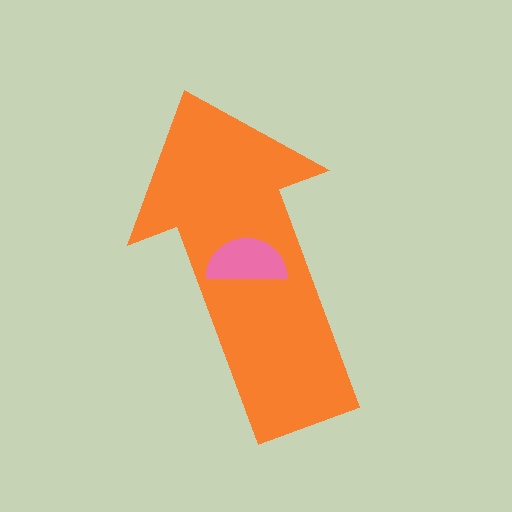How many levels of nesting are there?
2.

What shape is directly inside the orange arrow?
The pink semicircle.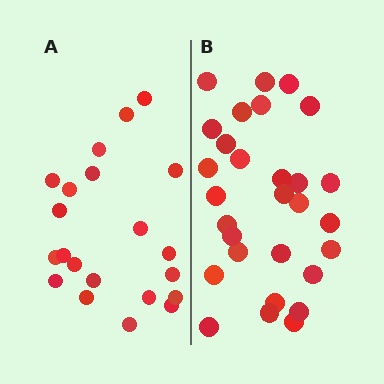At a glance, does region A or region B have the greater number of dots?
Region B (the right region) has more dots.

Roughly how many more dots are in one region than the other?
Region B has roughly 8 or so more dots than region A.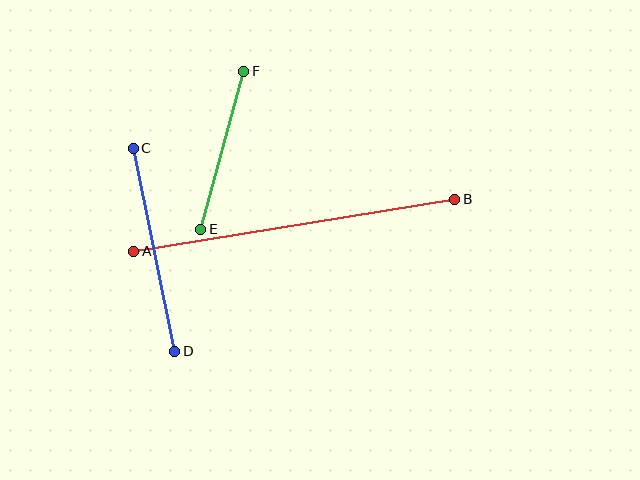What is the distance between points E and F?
The distance is approximately 164 pixels.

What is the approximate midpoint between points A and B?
The midpoint is at approximately (294, 225) pixels.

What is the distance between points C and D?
The distance is approximately 207 pixels.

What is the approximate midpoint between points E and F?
The midpoint is at approximately (222, 150) pixels.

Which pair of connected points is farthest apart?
Points A and B are farthest apart.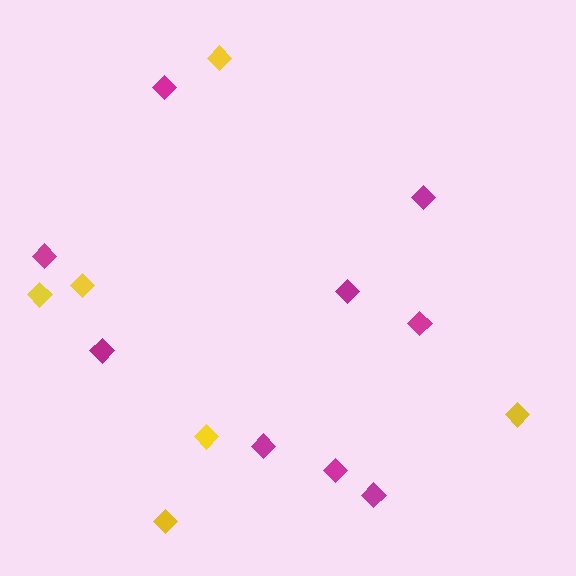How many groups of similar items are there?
There are 2 groups: one group of magenta diamonds (9) and one group of yellow diamonds (6).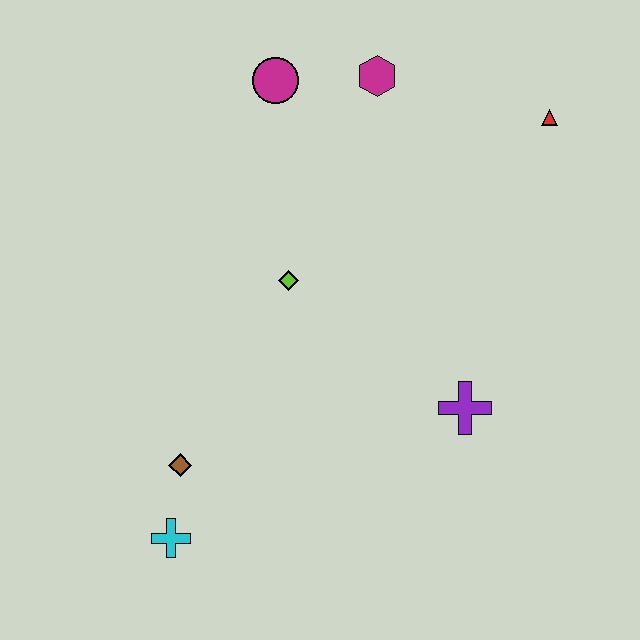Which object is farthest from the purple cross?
The magenta circle is farthest from the purple cross.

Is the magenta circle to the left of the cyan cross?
No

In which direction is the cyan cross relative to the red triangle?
The cyan cross is below the red triangle.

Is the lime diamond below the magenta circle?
Yes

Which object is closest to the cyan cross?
The brown diamond is closest to the cyan cross.